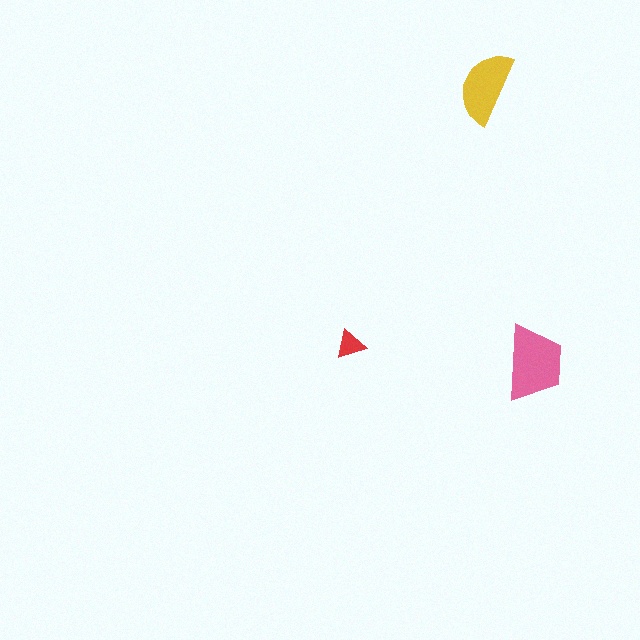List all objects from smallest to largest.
The red triangle, the yellow semicircle, the pink trapezoid.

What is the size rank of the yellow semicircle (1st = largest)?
2nd.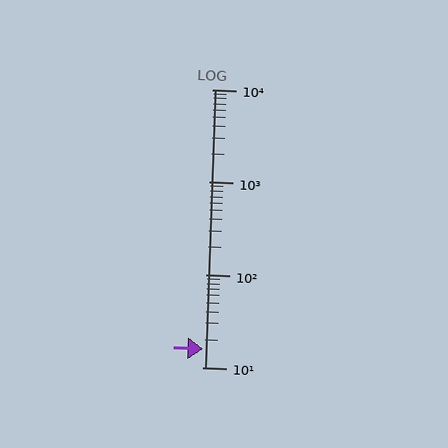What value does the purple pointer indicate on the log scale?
The pointer indicates approximately 16.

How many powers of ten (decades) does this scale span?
The scale spans 3 decades, from 10 to 10000.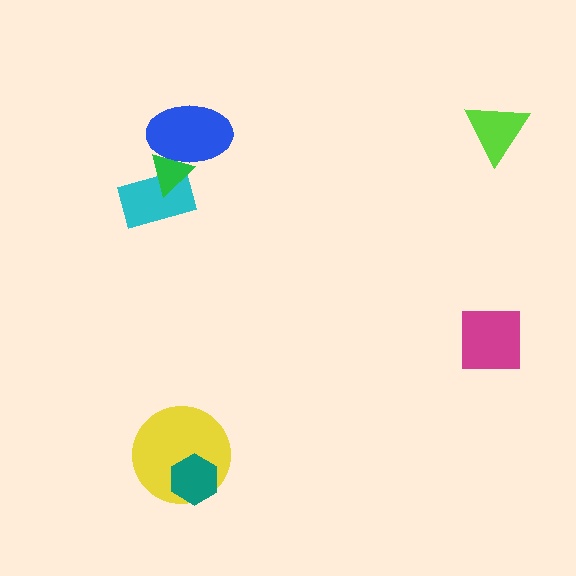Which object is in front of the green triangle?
The blue ellipse is in front of the green triangle.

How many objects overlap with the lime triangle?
0 objects overlap with the lime triangle.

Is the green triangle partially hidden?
Yes, it is partially covered by another shape.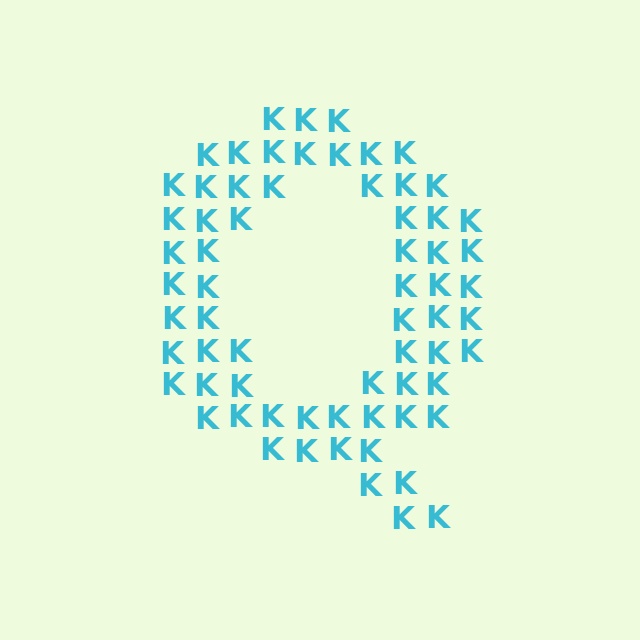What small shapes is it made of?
It is made of small letter K's.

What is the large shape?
The large shape is the letter Q.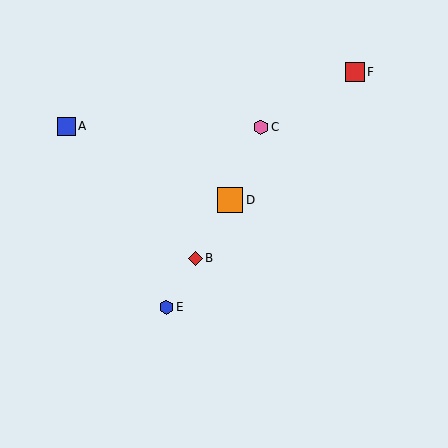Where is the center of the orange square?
The center of the orange square is at (230, 200).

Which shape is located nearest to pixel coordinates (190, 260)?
The red diamond (labeled B) at (196, 258) is nearest to that location.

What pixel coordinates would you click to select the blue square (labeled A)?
Click at (66, 126) to select the blue square A.